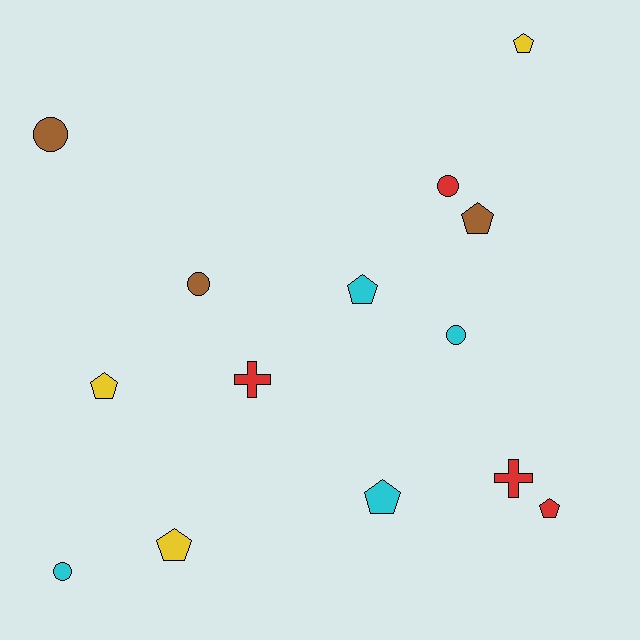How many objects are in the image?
There are 14 objects.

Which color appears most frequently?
Red, with 4 objects.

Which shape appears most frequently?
Pentagon, with 7 objects.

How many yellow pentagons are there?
There are 3 yellow pentagons.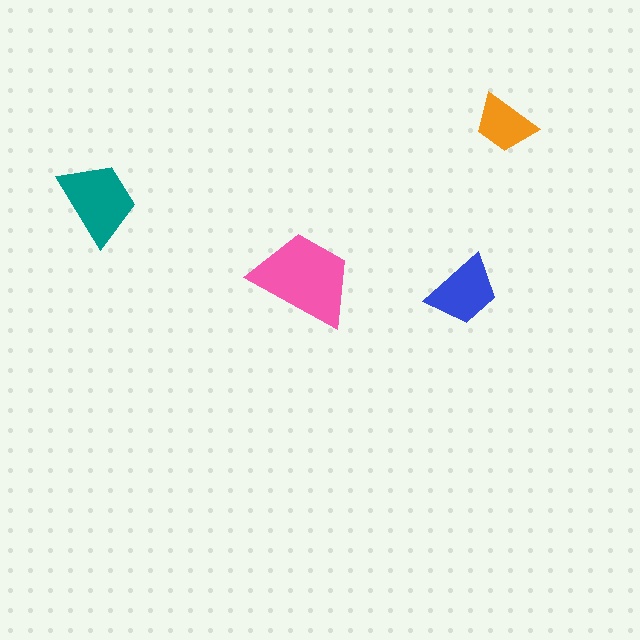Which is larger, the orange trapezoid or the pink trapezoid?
The pink one.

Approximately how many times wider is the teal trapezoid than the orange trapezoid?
About 1.5 times wider.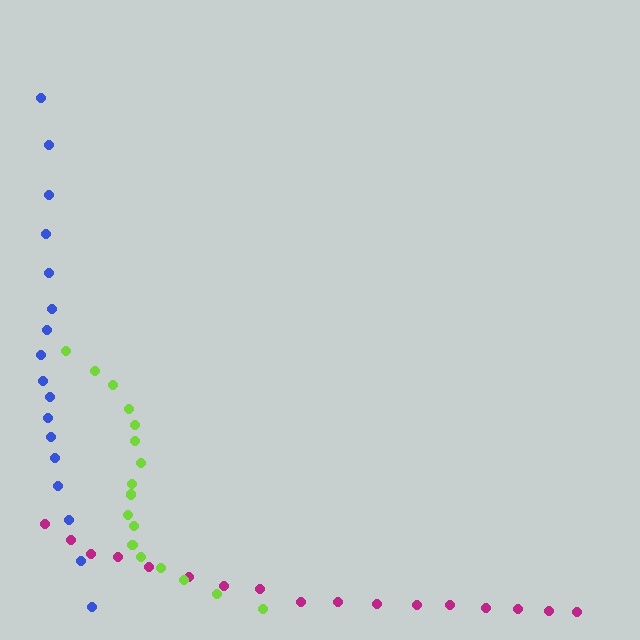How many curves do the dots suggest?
There are 3 distinct paths.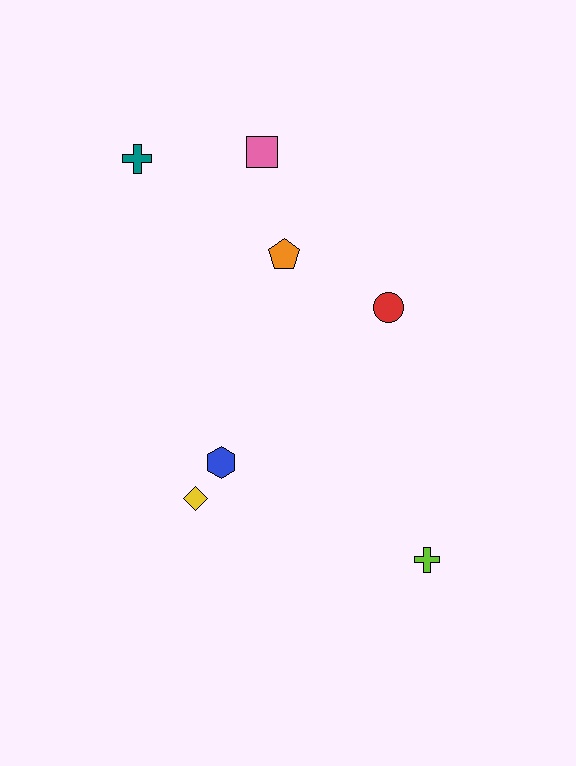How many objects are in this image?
There are 7 objects.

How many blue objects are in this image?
There is 1 blue object.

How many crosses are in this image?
There are 2 crosses.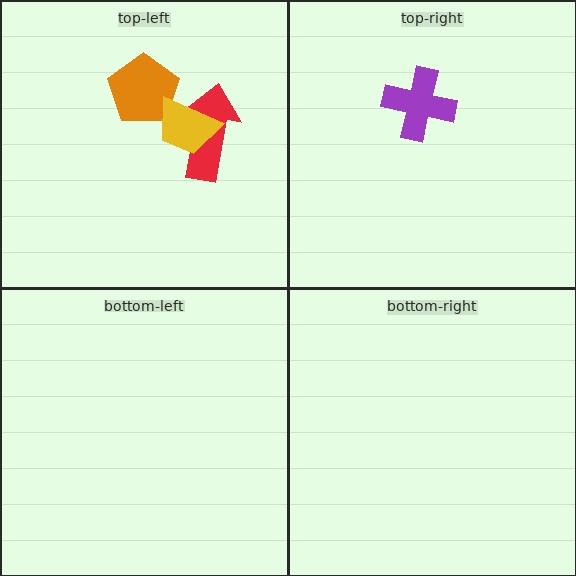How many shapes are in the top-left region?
3.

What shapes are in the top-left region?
The red arrow, the orange pentagon, the yellow trapezoid.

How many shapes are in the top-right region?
1.